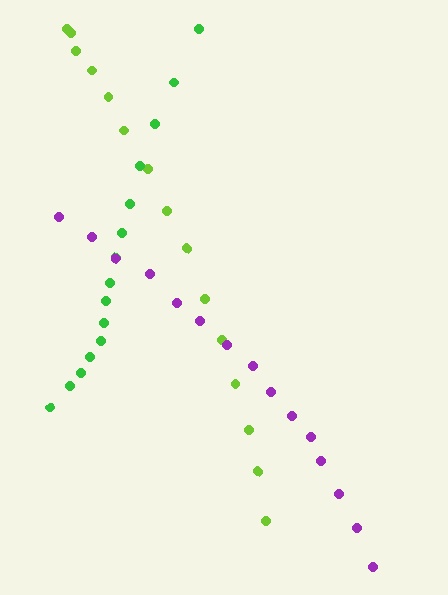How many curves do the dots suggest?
There are 3 distinct paths.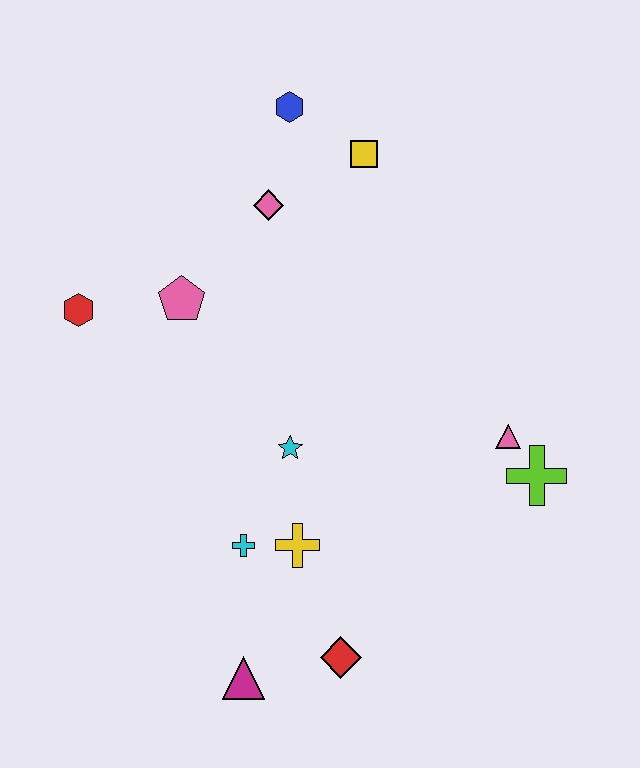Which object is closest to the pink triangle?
The lime cross is closest to the pink triangle.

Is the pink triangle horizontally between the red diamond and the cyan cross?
No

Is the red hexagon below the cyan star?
No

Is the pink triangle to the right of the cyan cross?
Yes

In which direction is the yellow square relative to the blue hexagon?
The yellow square is to the right of the blue hexagon.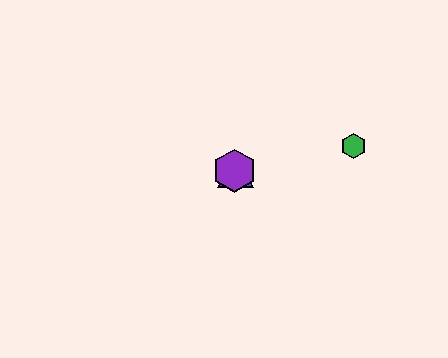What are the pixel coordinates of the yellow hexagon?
The yellow hexagon is at (233, 175).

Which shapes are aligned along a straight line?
The red hexagon, the blue triangle, the yellow hexagon, the purple hexagon are aligned along a straight line.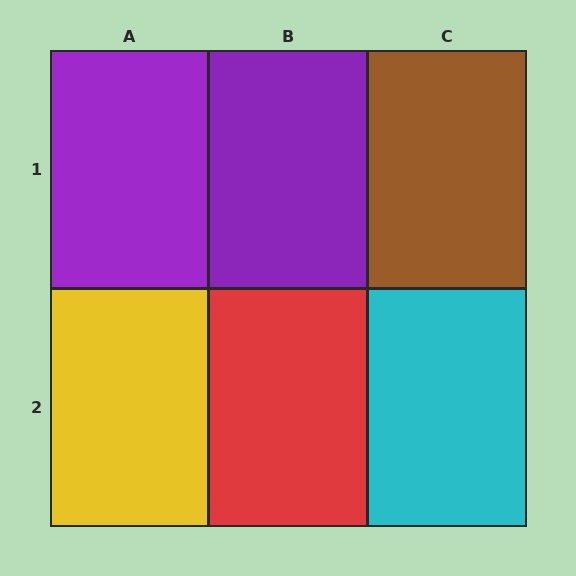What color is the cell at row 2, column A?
Yellow.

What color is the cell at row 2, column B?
Red.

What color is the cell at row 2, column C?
Cyan.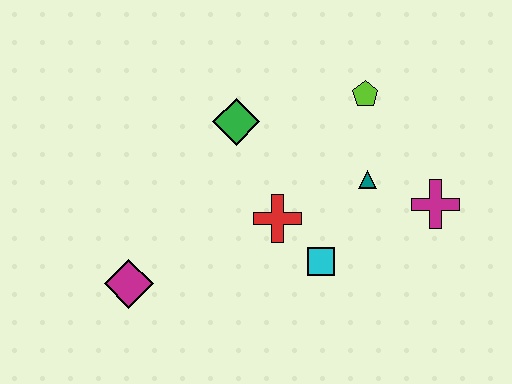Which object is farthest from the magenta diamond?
The magenta cross is farthest from the magenta diamond.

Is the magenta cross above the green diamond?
No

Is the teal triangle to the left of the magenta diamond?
No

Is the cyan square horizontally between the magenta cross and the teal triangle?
No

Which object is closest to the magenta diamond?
The red cross is closest to the magenta diamond.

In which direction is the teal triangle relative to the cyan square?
The teal triangle is above the cyan square.